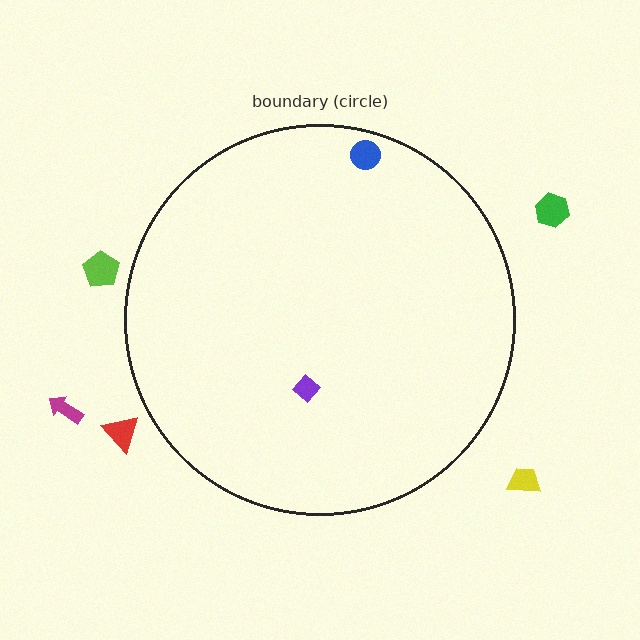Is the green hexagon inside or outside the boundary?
Outside.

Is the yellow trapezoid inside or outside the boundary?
Outside.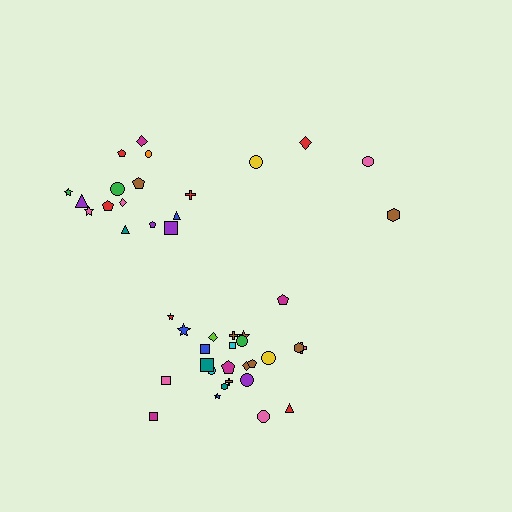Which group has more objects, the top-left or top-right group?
The top-left group.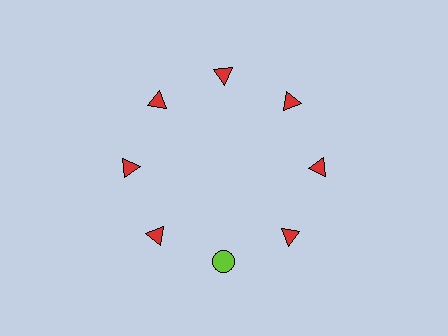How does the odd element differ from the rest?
It differs in both color (lime instead of red) and shape (circle instead of triangle).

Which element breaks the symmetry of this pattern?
The lime circle at roughly the 6 o'clock position breaks the symmetry. All other shapes are red triangles.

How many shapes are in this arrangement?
There are 8 shapes arranged in a ring pattern.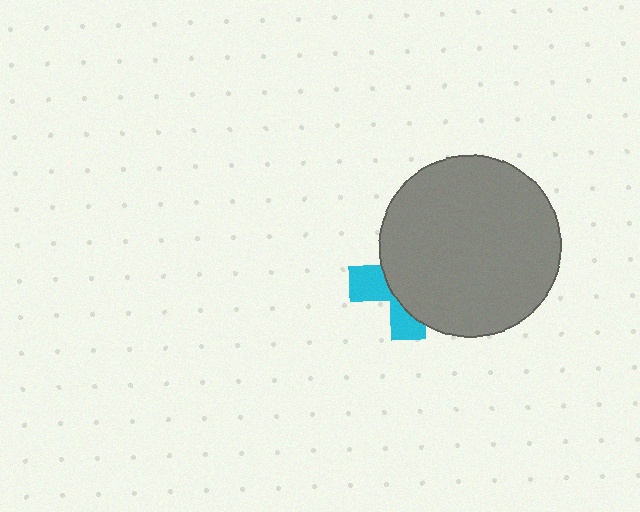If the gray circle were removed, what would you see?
You would see the complete cyan cross.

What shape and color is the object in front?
The object in front is a gray circle.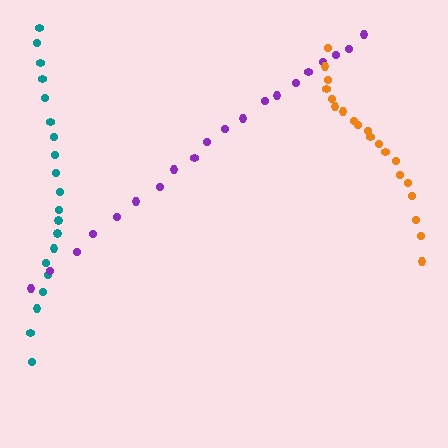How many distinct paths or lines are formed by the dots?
There are 3 distinct paths.